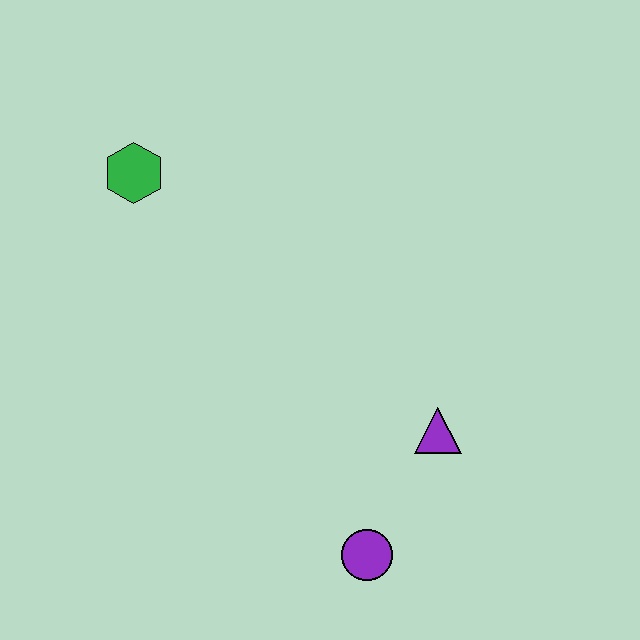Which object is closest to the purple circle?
The purple triangle is closest to the purple circle.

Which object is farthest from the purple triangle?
The green hexagon is farthest from the purple triangle.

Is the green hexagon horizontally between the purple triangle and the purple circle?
No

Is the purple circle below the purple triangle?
Yes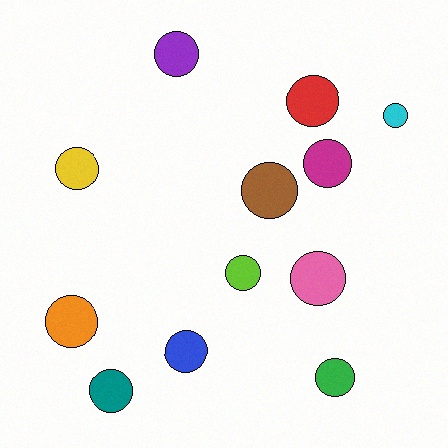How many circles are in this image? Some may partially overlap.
There are 12 circles.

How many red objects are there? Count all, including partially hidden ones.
There is 1 red object.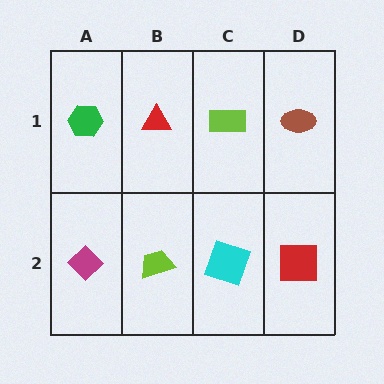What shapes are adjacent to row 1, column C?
A cyan square (row 2, column C), a red triangle (row 1, column B), a brown ellipse (row 1, column D).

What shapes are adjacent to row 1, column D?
A red square (row 2, column D), a lime rectangle (row 1, column C).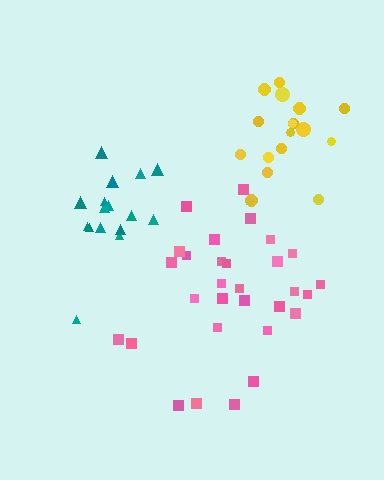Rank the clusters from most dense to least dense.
teal, yellow, pink.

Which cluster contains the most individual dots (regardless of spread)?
Pink (30).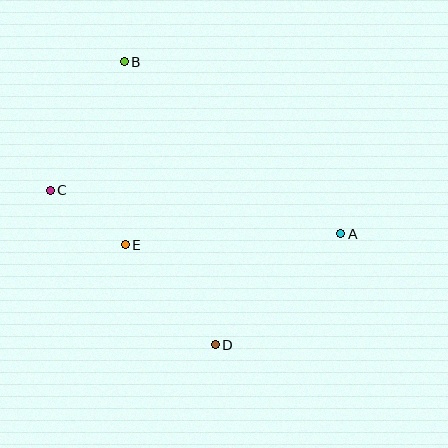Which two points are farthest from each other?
Points B and D are farthest from each other.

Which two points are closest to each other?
Points C and E are closest to each other.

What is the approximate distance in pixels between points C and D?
The distance between C and D is approximately 226 pixels.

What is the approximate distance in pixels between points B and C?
The distance between B and C is approximately 148 pixels.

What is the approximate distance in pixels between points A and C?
The distance between A and C is approximately 294 pixels.